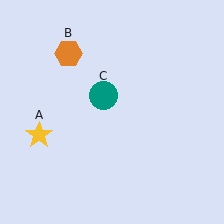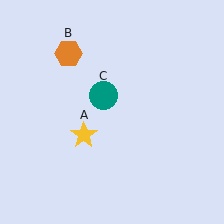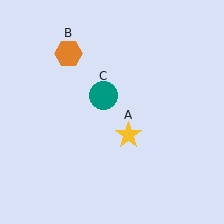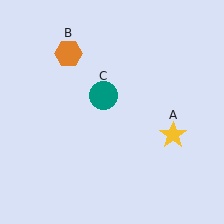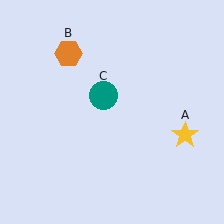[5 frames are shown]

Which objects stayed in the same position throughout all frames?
Orange hexagon (object B) and teal circle (object C) remained stationary.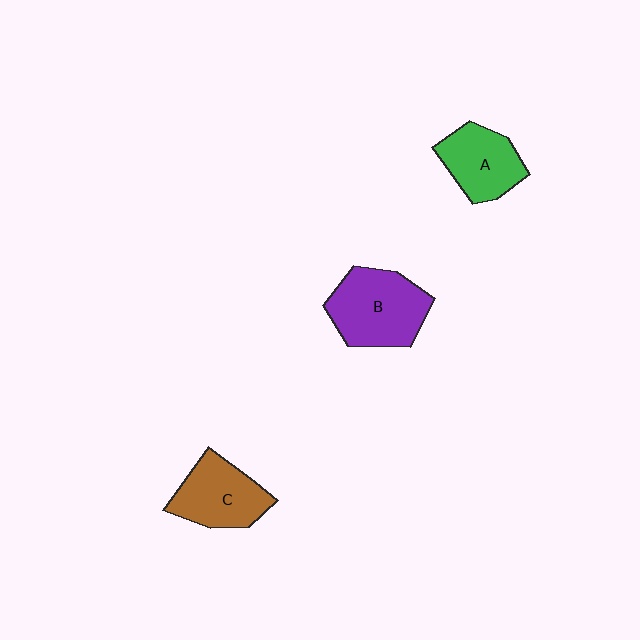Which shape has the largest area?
Shape B (purple).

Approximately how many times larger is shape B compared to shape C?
Approximately 1.2 times.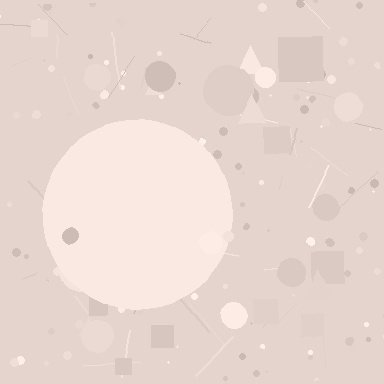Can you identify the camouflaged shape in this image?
The camouflaged shape is a circle.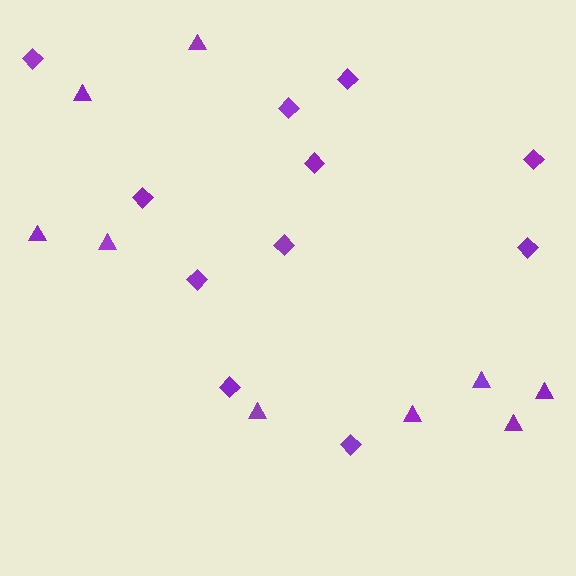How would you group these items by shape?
There are 2 groups: one group of triangles (9) and one group of diamonds (11).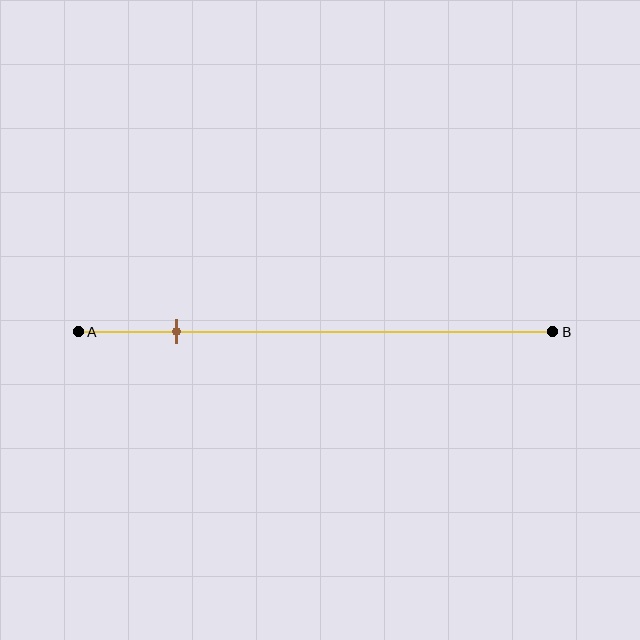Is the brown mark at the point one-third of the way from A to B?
No, the mark is at about 20% from A, not at the 33% one-third point.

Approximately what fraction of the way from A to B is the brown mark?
The brown mark is approximately 20% of the way from A to B.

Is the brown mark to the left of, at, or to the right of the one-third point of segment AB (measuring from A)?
The brown mark is to the left of the one-third point of segment AB.